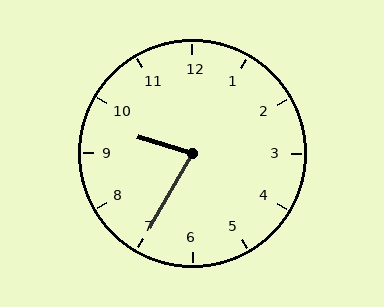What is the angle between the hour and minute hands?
Approximately 78 degrees.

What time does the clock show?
9:35.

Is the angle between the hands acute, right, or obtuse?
It is acute.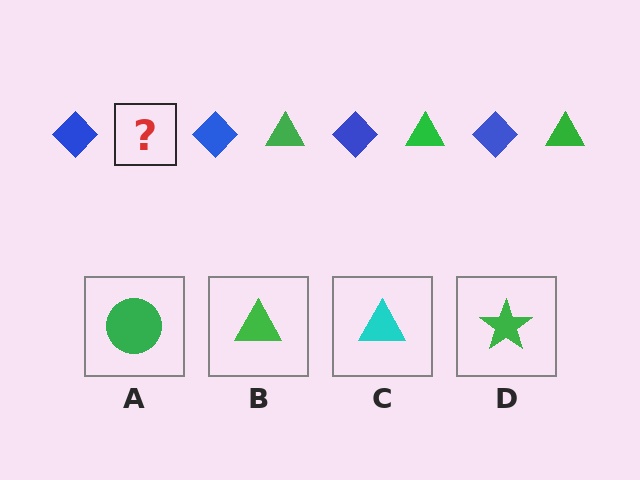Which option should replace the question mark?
Option B.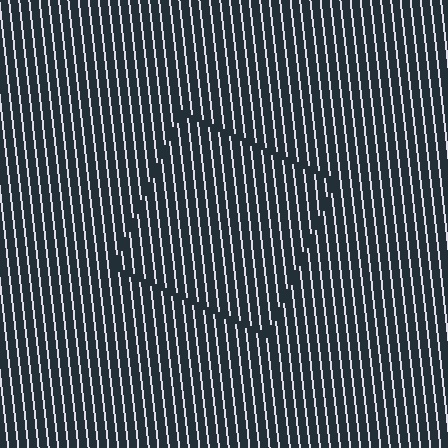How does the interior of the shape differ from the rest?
The interior of the shape contains the same grating, shifted by half a period — the contour is defined by the phase discontinuity where line-ends from the inner and outer gratings abut.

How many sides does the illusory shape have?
4 sides — the line-ends trace a square.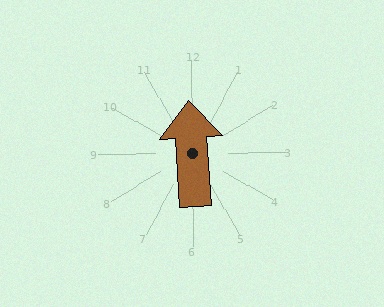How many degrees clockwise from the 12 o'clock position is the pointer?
Approximately 356 degrees.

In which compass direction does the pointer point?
North.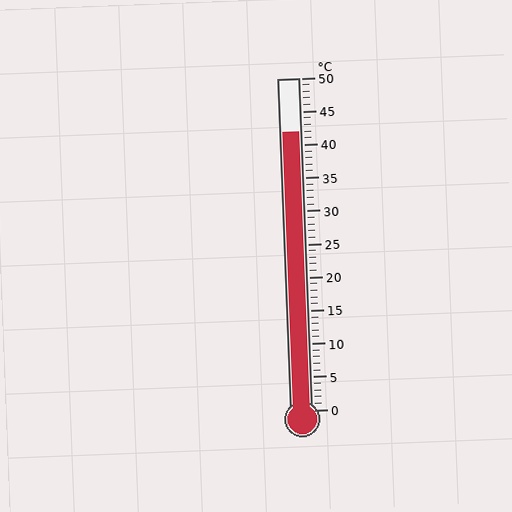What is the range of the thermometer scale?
The thermometer scale ranges from 0°C to 50°C.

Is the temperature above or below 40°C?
The temperature is above 40°C.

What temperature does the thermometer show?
The thermometer shows approximately 42°C.